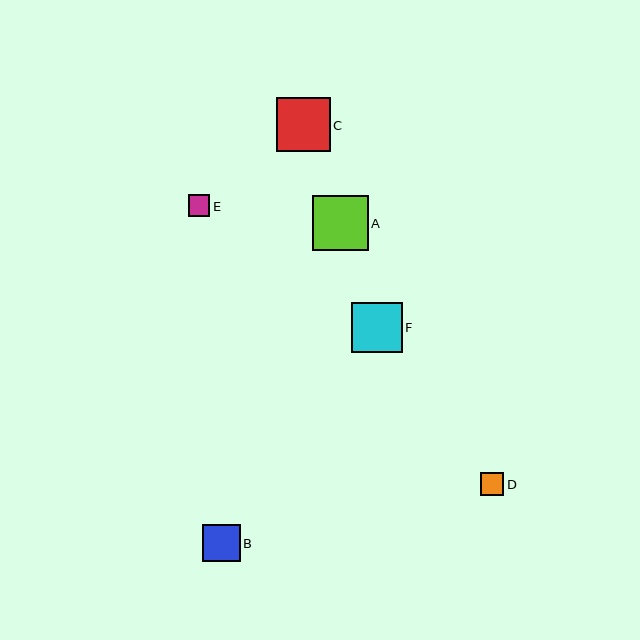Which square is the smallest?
Square E is the smallest with a size of approximately 21 pixels.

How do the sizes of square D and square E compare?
Square D and square E are approximately the same size.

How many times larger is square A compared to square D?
Square A is approximately 2.5 times the size of square D.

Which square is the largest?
Square A is the largest with a size of approximately 55 pixels.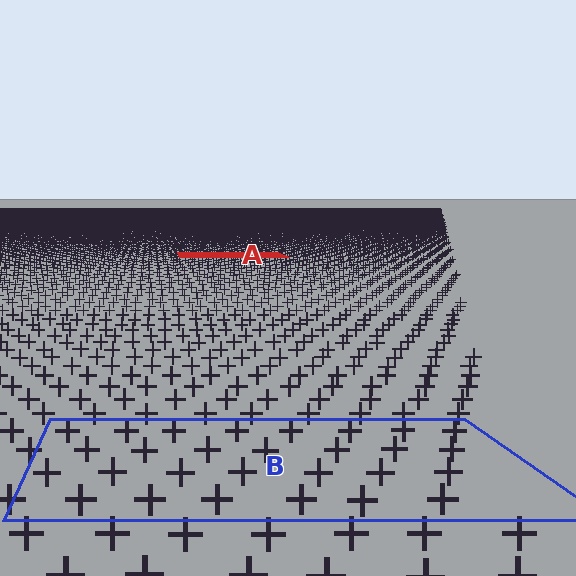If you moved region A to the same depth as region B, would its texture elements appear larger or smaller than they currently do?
They would appear larger. At a closer depth, the same texture elements are projected at a bigger on-screen size.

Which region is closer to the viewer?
Region B is closer. The texture elements there are larger and more spread out.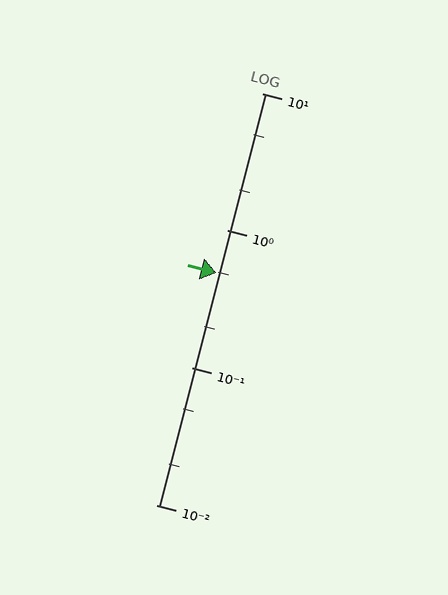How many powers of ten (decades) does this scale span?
The scale spans 3 decades, from 0.01 to 10.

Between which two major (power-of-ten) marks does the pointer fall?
The pointer is between 0.1 and 1.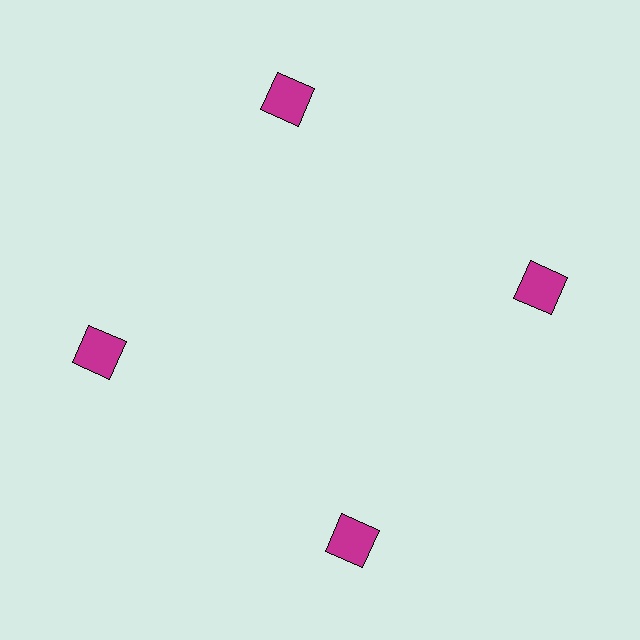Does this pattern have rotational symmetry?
Yes, this pattern has 4-fold rotational symmetry. It looks the same after rotating 90 degrees around the center.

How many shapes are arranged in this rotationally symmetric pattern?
There are 4 shapes, arranged in 4 groups of 1.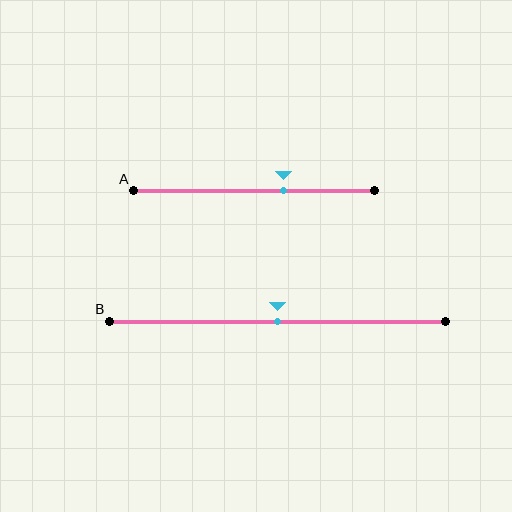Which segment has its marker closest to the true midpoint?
Segment B has its marker closest to the true midpoint.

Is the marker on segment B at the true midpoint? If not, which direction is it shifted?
Yes, the marker on segment B is at the true midpoint.